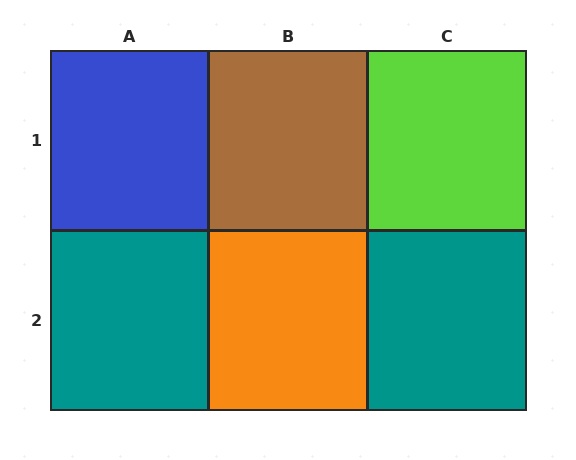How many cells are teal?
2 cells are teal.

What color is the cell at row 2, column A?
Teal.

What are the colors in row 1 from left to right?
Blue, brown, lime.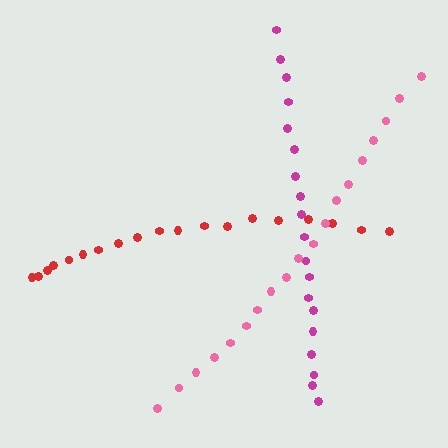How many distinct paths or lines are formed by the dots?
There are 3 distinct paths.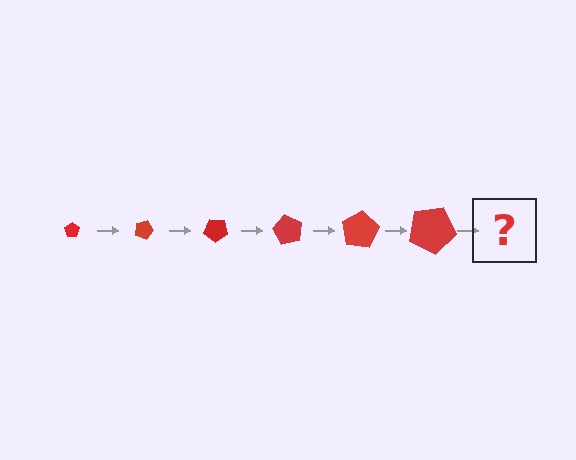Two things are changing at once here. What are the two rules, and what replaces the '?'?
The two rules are that the pentagon grows larger each step and it rotates 20 degrees each step. The '?' should be a pentagon, larger than the previous one and rotated 120 degrees from the start.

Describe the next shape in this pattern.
It should be a pentagon, larger than the previous one and rotated 120 degrees from the start.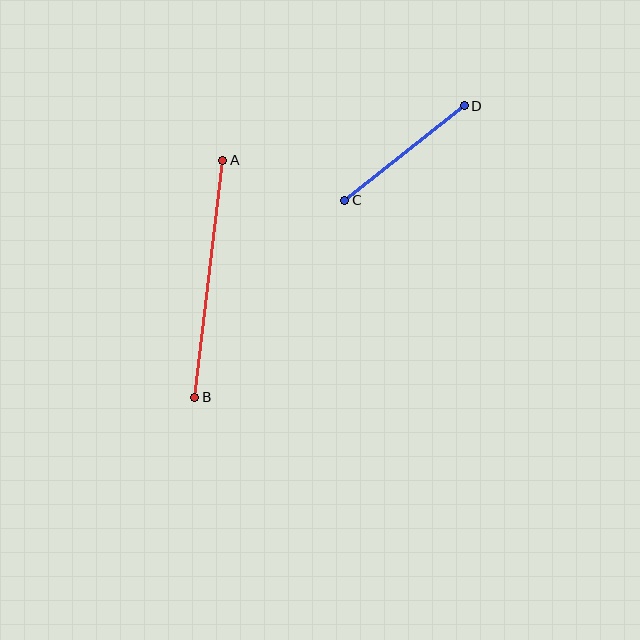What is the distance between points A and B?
The distance is approximately 238 pixels.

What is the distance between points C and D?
The distance is approximately 152 pixels.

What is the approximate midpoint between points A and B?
The midpoint is at approximately (209, 279) pixels.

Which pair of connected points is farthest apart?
Points A and B are farthest apart.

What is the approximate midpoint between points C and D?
The midpoint is at approximately (404, 153) pixels.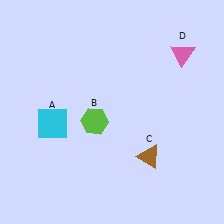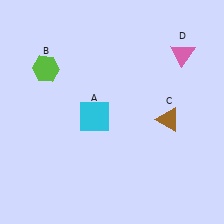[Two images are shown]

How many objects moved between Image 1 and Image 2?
3 objects moved between the two images.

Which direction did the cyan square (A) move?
The cyan square (A) moved right.